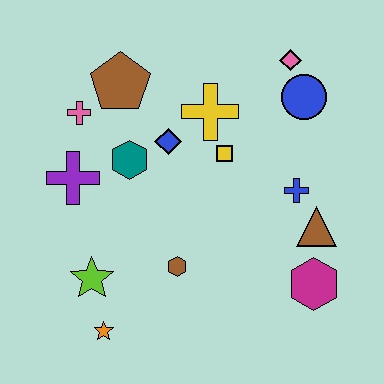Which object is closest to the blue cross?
The brown triangle is closest to the blue cross.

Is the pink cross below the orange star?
No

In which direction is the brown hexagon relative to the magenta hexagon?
The brown hexagon is to the left of the magenta hexagon.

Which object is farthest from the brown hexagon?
The pink diamond is farthest from the brown hexagon.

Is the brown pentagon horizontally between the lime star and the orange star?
No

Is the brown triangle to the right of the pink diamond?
Yes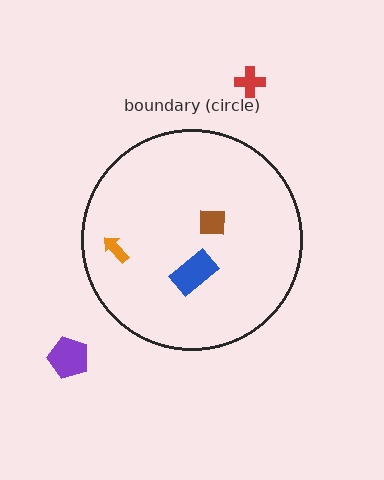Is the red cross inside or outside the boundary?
Outside.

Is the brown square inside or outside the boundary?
Inside.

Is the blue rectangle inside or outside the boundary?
Inside.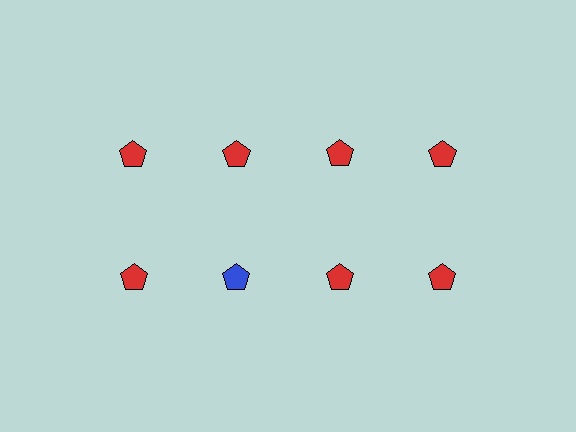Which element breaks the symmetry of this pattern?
The blue pentagon in the second row, second from left column breaks the symmetry. All other shapes are red pentagons.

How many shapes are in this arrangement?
There are 8 shapes arranged in a grid pattern.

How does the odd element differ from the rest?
It has a different color: blue instead of red.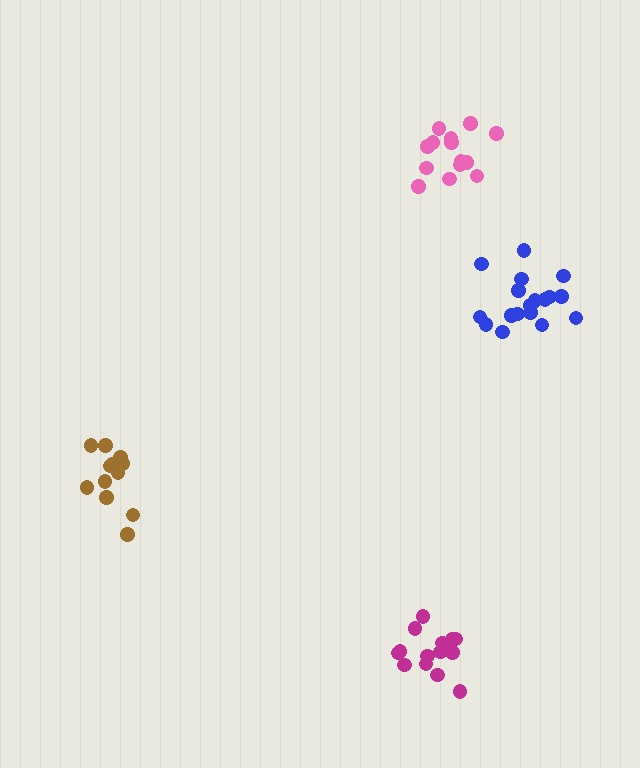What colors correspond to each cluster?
The clusters are colored: magenta, pink, brown, blue.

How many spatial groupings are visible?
There are 4 spatial groupings.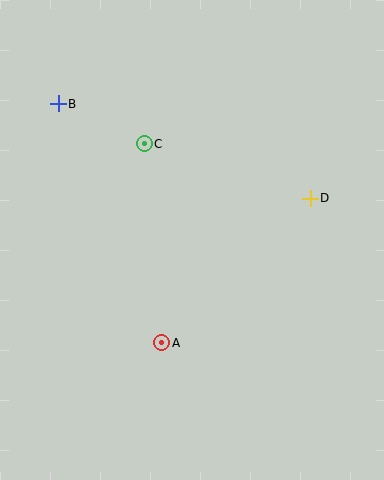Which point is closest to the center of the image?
Point A at (161, 343) is closest to the center.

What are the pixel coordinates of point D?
Point D is at (310, 198).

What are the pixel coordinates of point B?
Point B is at (58, 104).